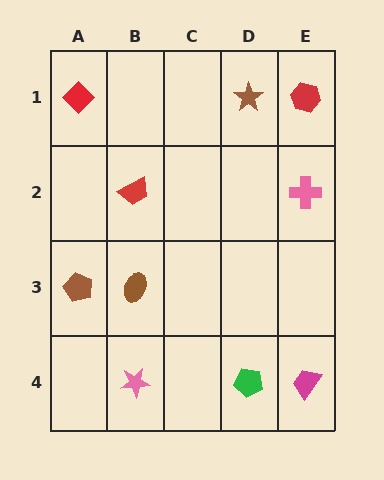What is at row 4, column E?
A magenta trapezoid.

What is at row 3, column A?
A brown pentagon.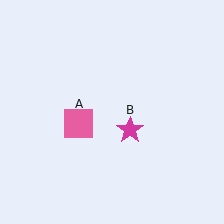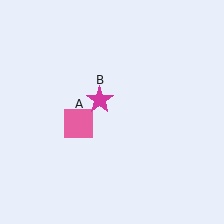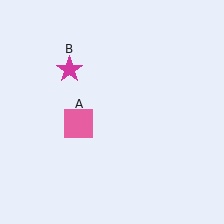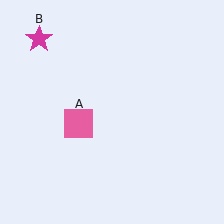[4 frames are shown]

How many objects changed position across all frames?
1 object changed position: magenta star (object B).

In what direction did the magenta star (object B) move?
The magenta star (object B) moved up and to the left.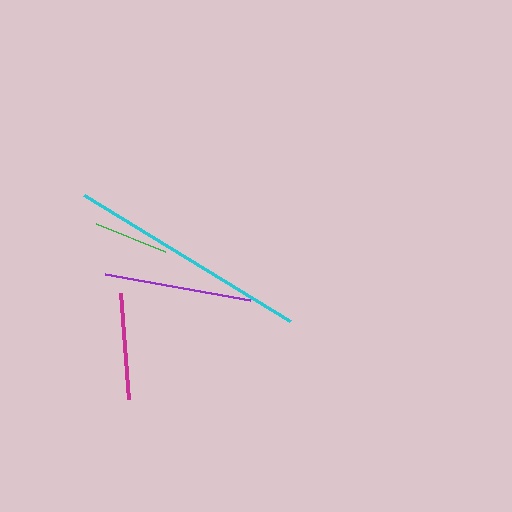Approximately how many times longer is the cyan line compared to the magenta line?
The cyan line is approximately 2.3 times the length of the magenta line.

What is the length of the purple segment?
The purple segment is approximately 147 pixels long.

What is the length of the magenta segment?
The magenta segment is approximately 106 pixels long.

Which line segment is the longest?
The cyan line is the longest at approximately 241 pixels.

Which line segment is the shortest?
The green line is the shortest at approximately 74 pixels.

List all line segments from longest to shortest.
From longest to shortest: cyan, purple, magenta, green.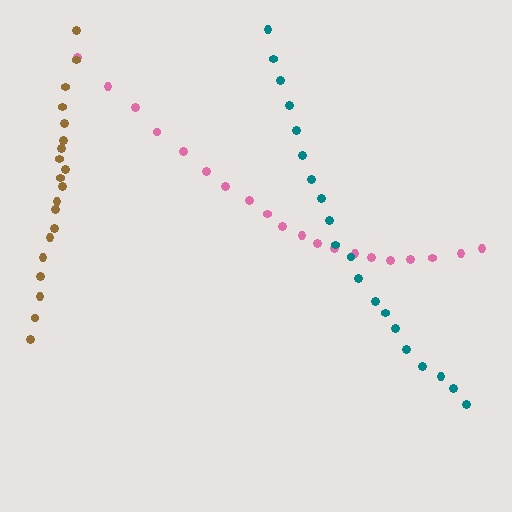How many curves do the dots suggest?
There are 3 distinct paths.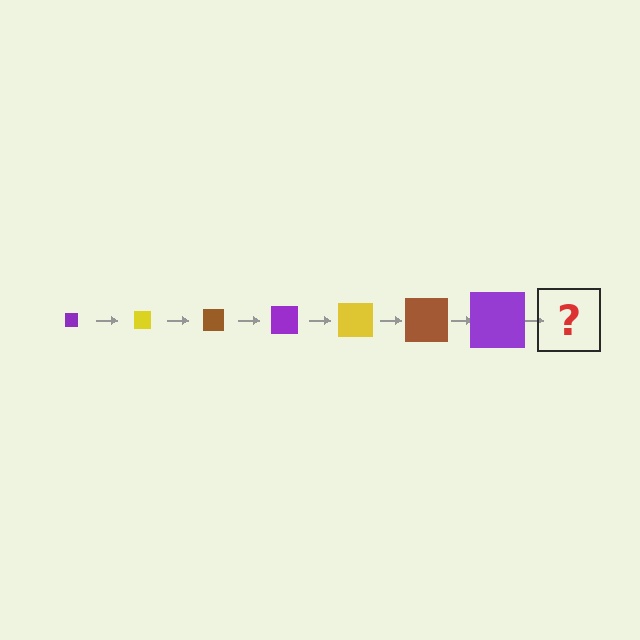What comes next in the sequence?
The next element should be a yellow square, larger than the previous one.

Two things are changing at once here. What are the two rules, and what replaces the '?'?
The two rules are that the square grows larger each step and the color cycles through purple, yellow, and brown. The '?' should be a yellow square, larger than the previous one.